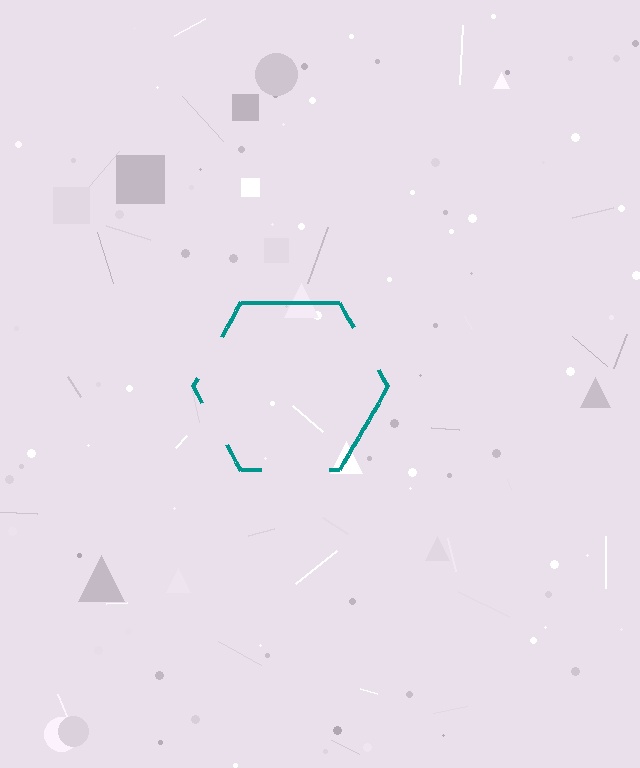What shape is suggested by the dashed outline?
The dashed outline suggests a hexagon.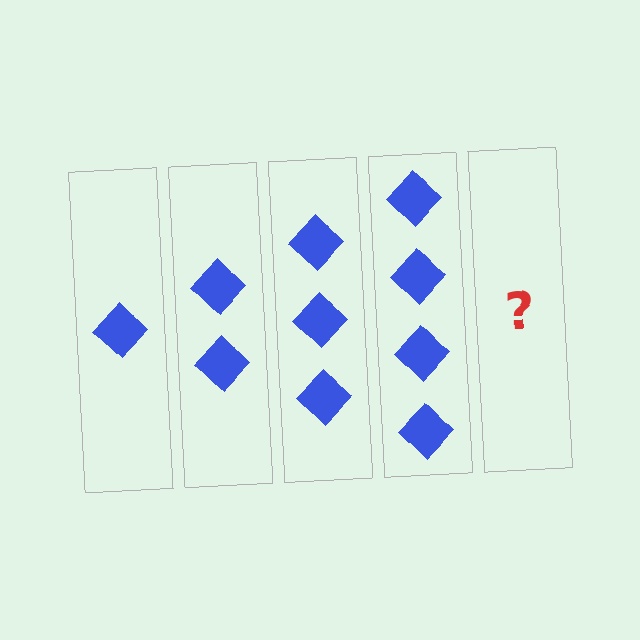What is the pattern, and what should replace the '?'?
The pattern is that each step adds one more diamond. The '?' should be 5 diamonds.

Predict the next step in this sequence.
The next step is 5 diamonds.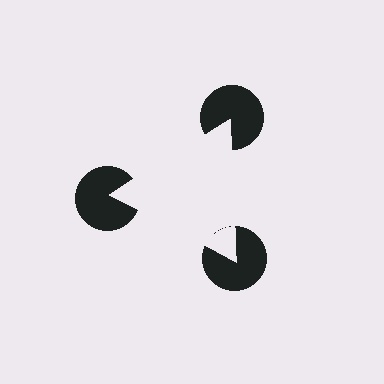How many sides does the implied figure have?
3 sides.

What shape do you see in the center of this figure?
An illusory triangle — its edges are inferred from the aligned wedge cuts in the pac-man discs, not physically drawn.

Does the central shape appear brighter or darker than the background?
It typically appears slightly brighter than the background, even though no actual brightness change is drawn.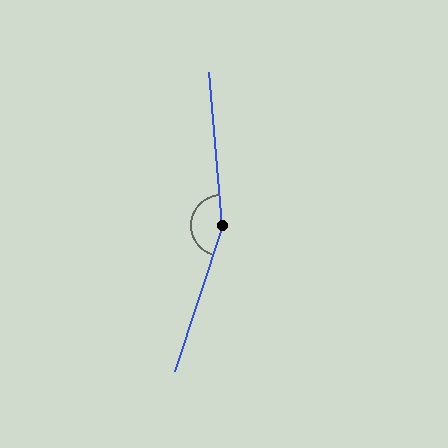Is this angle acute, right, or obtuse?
It is obtuse.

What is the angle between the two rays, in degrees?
Approximately 157 degrees.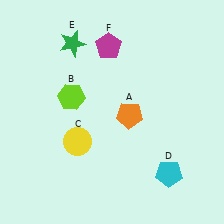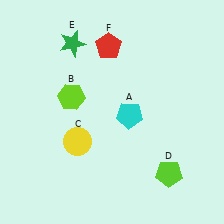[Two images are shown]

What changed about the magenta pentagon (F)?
In Image 1, F is magenta. In Image 2, it changed to red.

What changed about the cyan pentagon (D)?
In Image 1, D is cyan. In Image 2, it changed to lime.